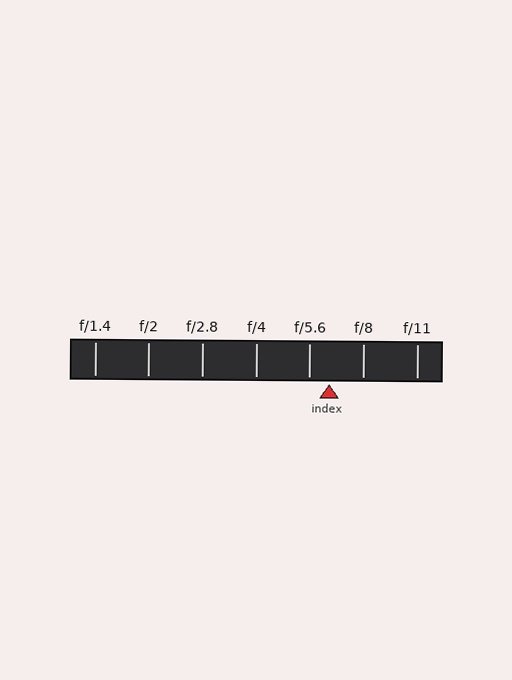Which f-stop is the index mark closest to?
The index mark is closest to f/5.6.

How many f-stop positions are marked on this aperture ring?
There are 7 f-stop positions marked.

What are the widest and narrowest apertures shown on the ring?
The widest aperture shown is f/1.4 and the narrowest is f/11.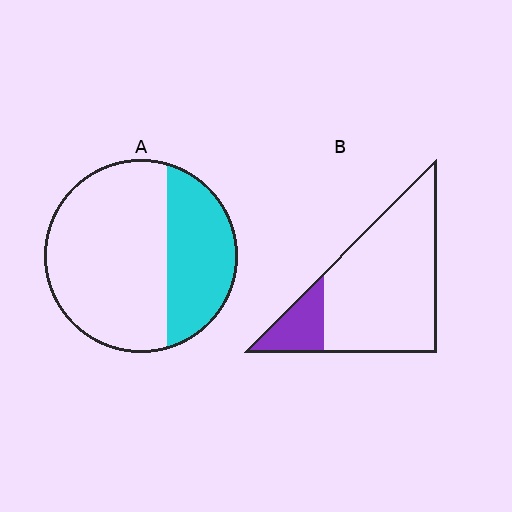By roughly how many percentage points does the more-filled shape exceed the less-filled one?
By roughly 15 percentage points (A over B).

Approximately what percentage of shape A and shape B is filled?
A is approximately 35% and B is approximately 15%.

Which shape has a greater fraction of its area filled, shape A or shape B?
Shape A.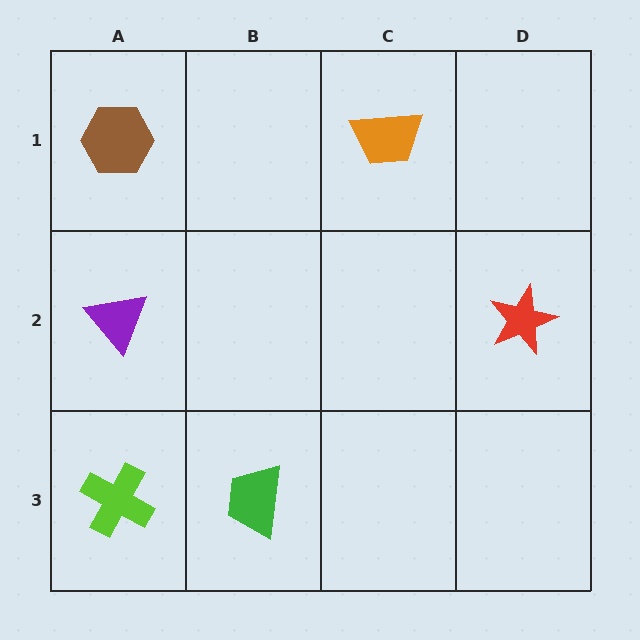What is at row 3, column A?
A lime cross.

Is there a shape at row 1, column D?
No, that cell is empty.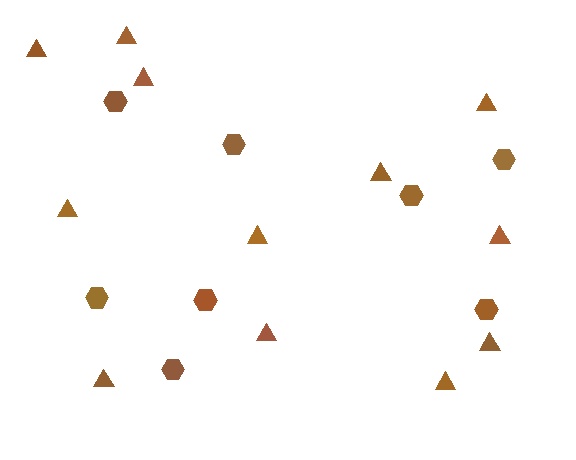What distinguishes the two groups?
There are 2 groups: one group of hexagons (8) and one group of triangles (12).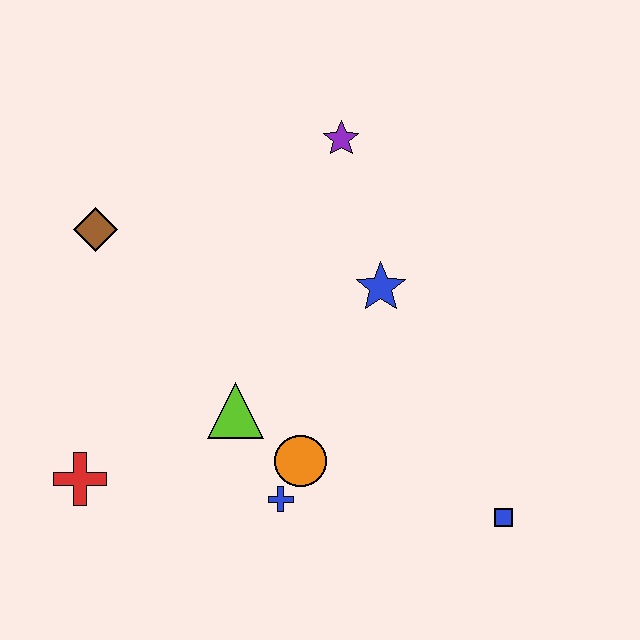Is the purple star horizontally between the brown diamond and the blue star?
Yes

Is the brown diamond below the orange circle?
No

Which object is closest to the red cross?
The lime triangle is closest to the red cross.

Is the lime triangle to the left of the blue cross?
Yes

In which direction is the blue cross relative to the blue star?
The blue cross is below the blue star.